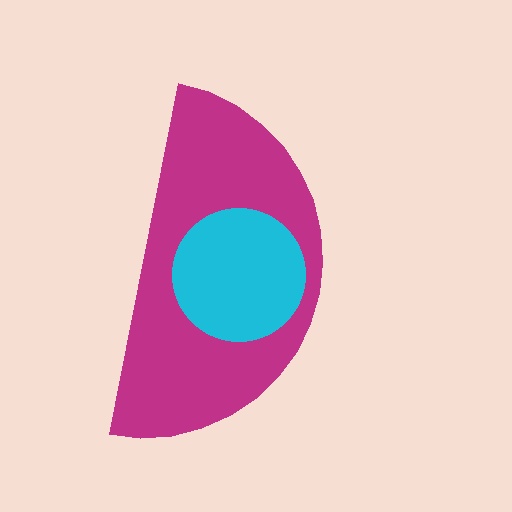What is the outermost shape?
The magenta semicircle.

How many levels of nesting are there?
2.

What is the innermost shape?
The cyan circle.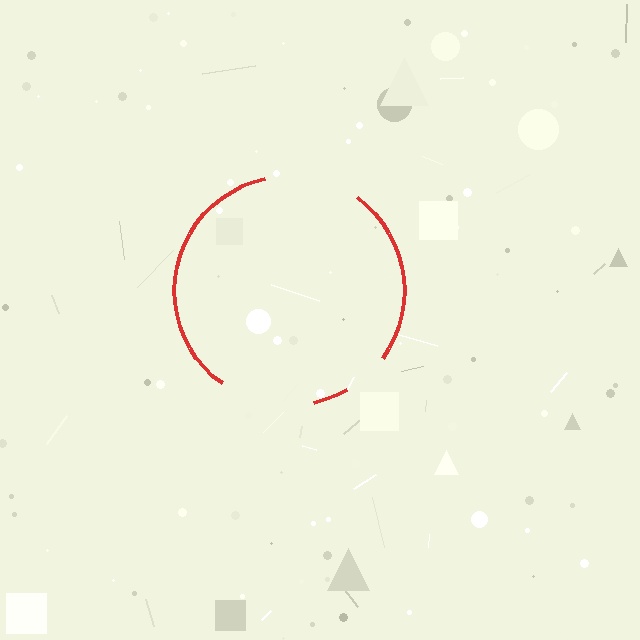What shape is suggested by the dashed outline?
The dashed outline suggests a circle.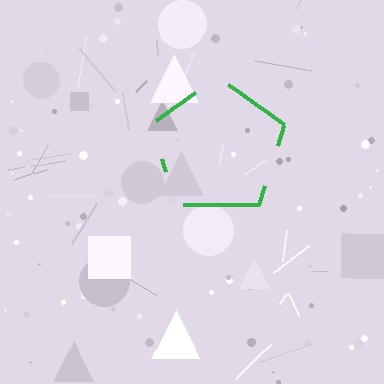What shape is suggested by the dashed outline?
The dashed outline suggests a pentagon.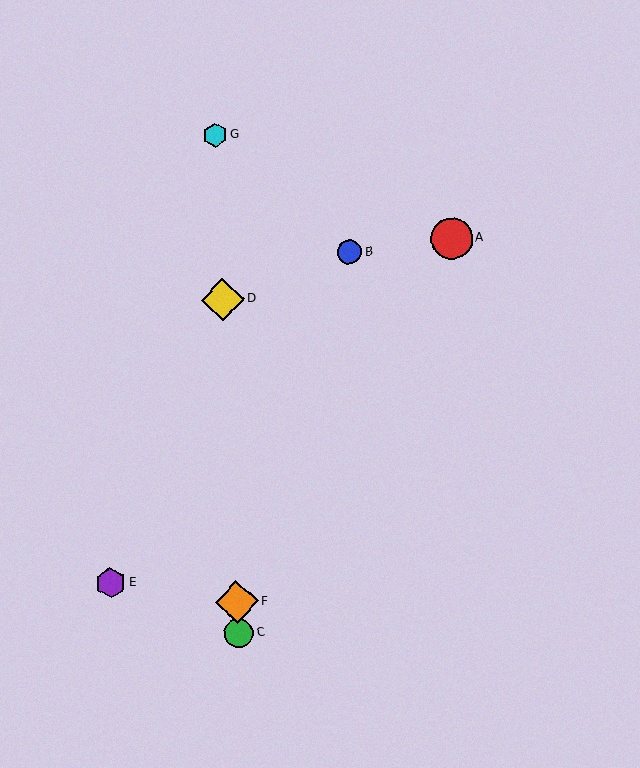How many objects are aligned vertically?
4 objects (C, D, F, G) are aligned vertically.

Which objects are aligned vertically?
Objects C, D, F, G are aligned vertically.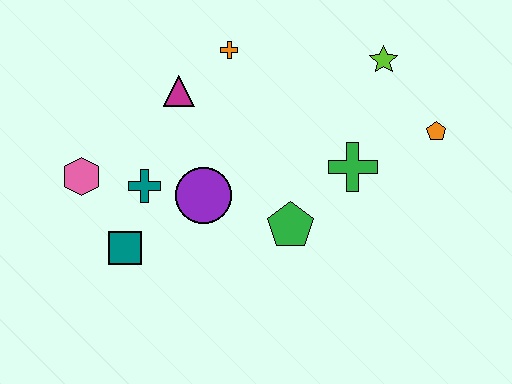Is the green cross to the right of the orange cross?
Yes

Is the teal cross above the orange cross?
No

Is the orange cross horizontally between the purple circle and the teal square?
No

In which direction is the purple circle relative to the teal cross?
The purple circle is to the right of the teal cross.